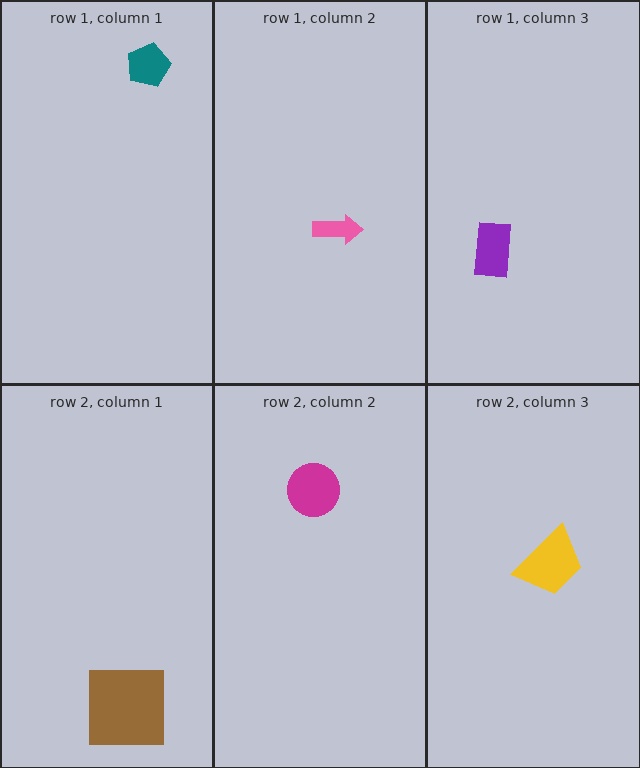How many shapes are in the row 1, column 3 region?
1.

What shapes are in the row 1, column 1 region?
The teal pentagon.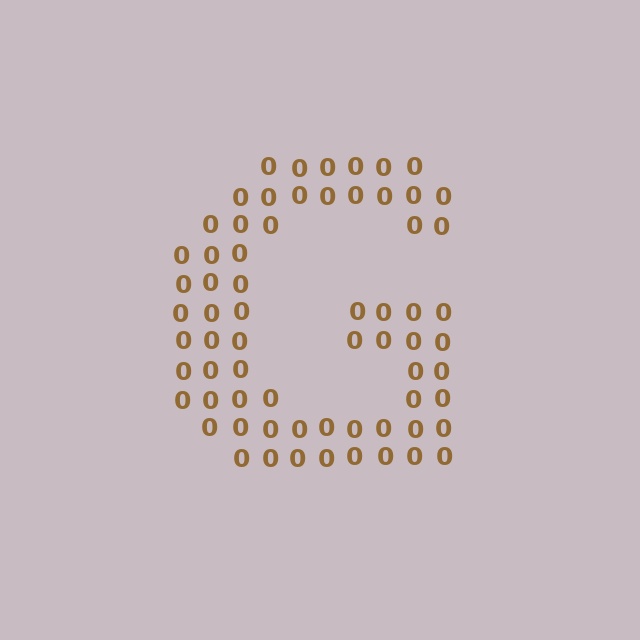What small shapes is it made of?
It is made of small digit 0's.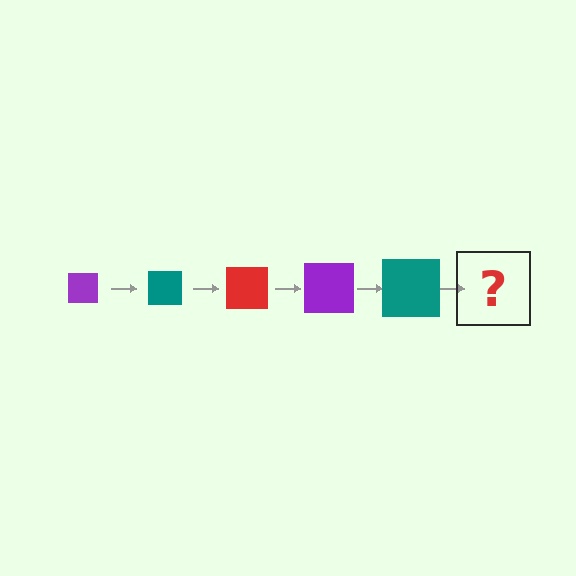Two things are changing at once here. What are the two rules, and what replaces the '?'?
The two rules are that the square grows larger each step and the color cycles through purple, teal, and red. The '?' should be a red square, larger than the previous one.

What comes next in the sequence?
The next element should be a red square, larger than the previous one.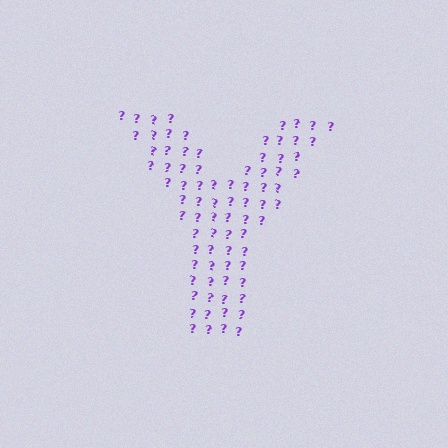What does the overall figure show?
The overall figure shows the letter Y.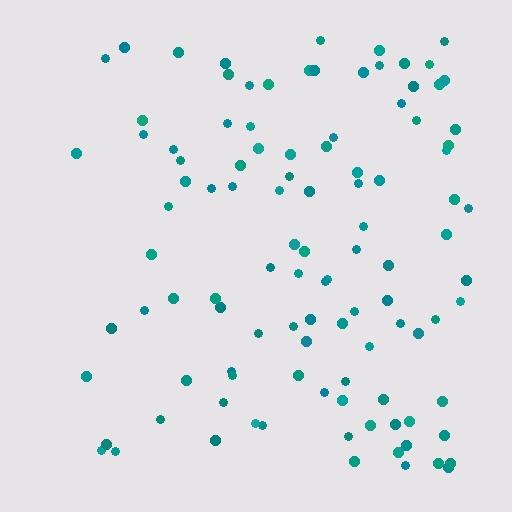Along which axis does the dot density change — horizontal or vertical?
Horizontal.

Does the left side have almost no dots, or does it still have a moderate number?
Still a moderate number, just noticeably fewer than the right.